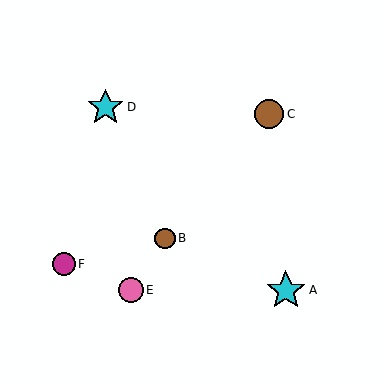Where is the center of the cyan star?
The center of the cyan star is at (286, 290).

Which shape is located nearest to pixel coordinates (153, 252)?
The brown circle (labeled B) at (165, 238) is nearest to that location.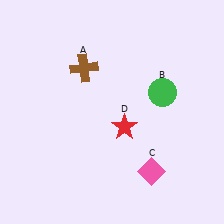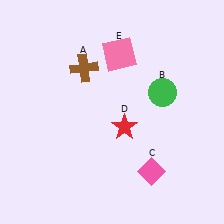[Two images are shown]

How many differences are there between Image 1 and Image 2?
There is 1 difference between the two images.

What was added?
A pink square (E) was added in Image 2.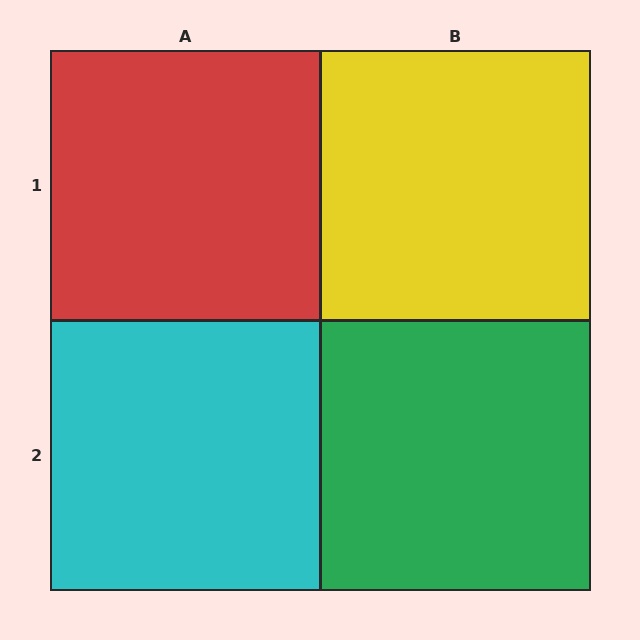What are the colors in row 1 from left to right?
Red, yellow.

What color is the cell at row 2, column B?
Green.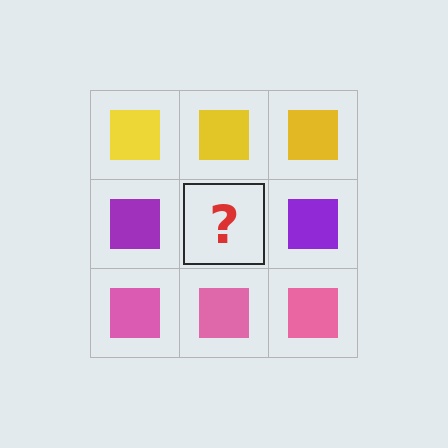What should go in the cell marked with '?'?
The missing cell should contain a purple square.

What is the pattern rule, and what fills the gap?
The rule is that each row has a consistent color. The gap should be filled with a purple square.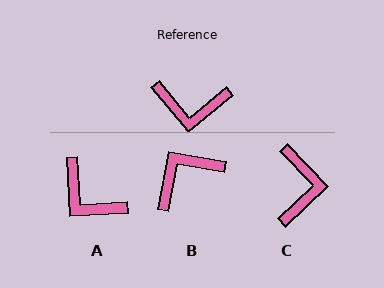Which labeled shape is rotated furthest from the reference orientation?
B, about 140 degrees away.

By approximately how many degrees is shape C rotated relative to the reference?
Approximately 94 degrees counter-clockwise.